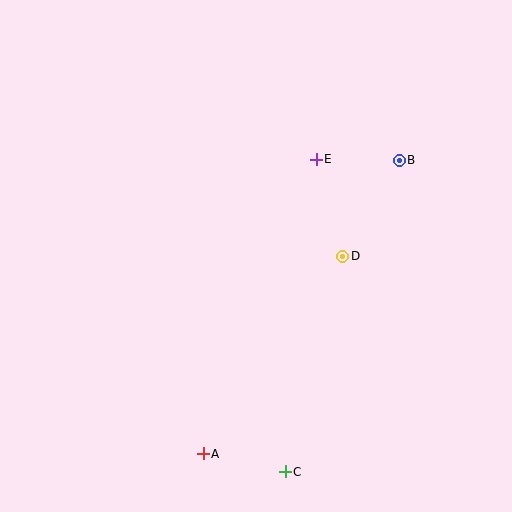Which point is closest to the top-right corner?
Point B is closest to the top-right corner.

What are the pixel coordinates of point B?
Point B is at (399, 160).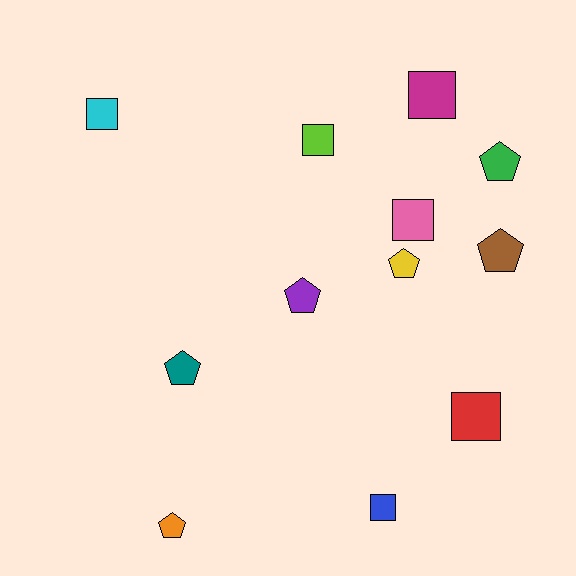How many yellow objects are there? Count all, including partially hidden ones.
There is 1 yellow object.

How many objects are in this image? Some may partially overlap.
There are 12 objects.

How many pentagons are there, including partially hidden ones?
There are 6 pentagons.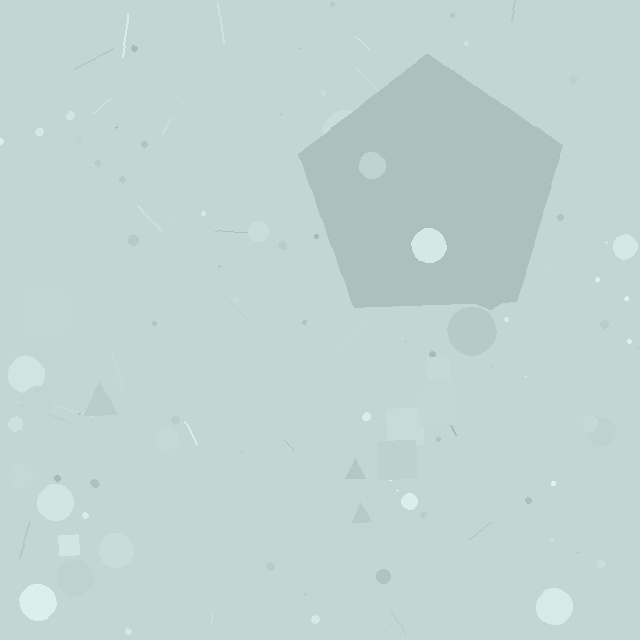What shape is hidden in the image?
A pentagon is hidden in the image.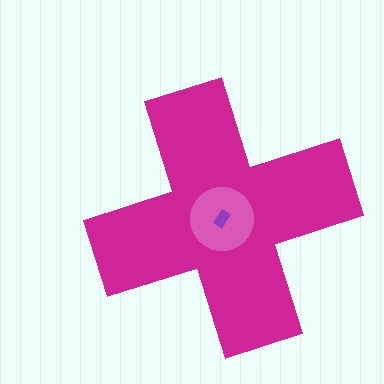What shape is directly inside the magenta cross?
The pink circle.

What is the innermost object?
The purple rectangle.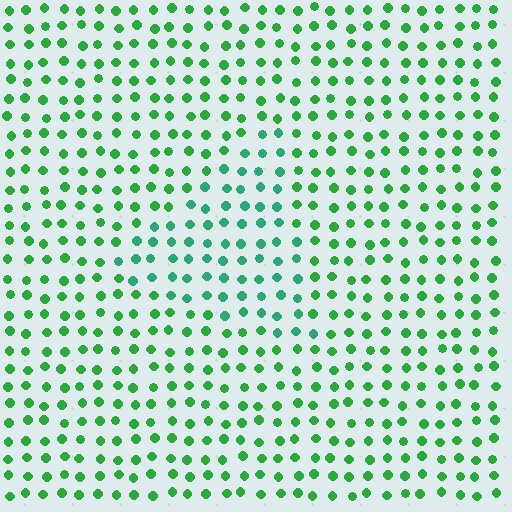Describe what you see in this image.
The image is filled with small green elements in a uniform arrangement. A triangle-shaped region is visible where the elements are tinted to a slightly different hue, forming a subtle color boundary.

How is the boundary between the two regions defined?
The boundary is defined purely by a slight shift in hue (about 26 degrees). Spacing, size, and orientation are identical on both sides.